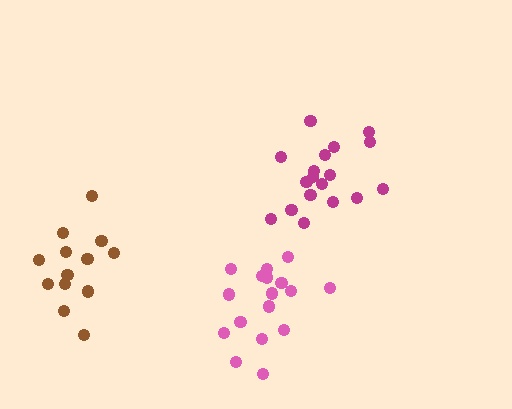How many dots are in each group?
Group 1: 18 dots, Group 2: 13 dots, Group 3: 18 dots (49 total).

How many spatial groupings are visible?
There are 3 spatial groupings.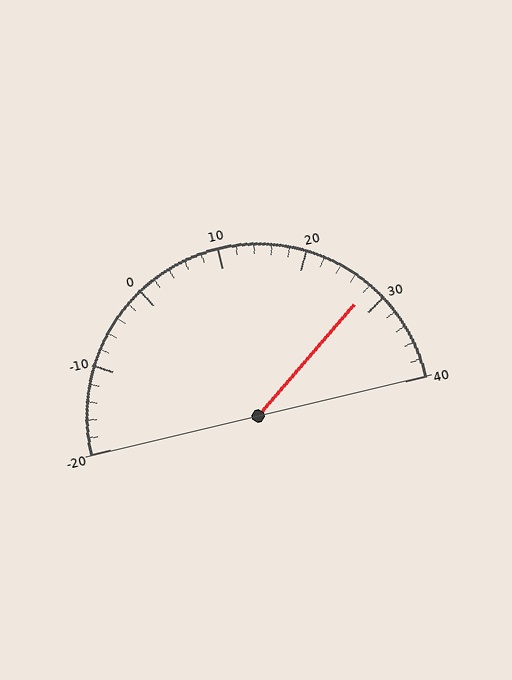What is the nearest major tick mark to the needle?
The nearest major tick mark is 30.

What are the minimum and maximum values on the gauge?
The gauge ranges from -20 to 40.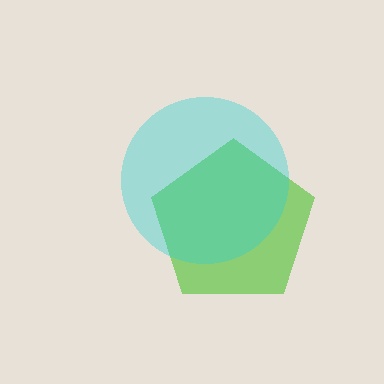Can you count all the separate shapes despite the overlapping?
Yes, there are 2 separate shapes.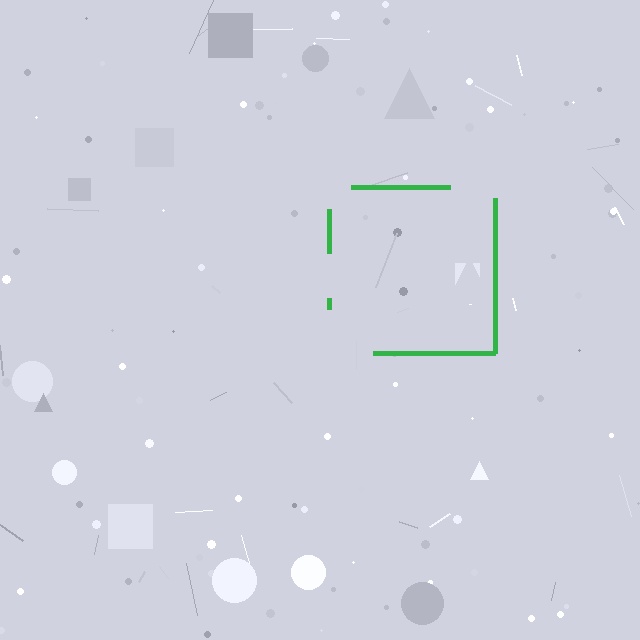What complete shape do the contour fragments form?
The contour fragments form a square.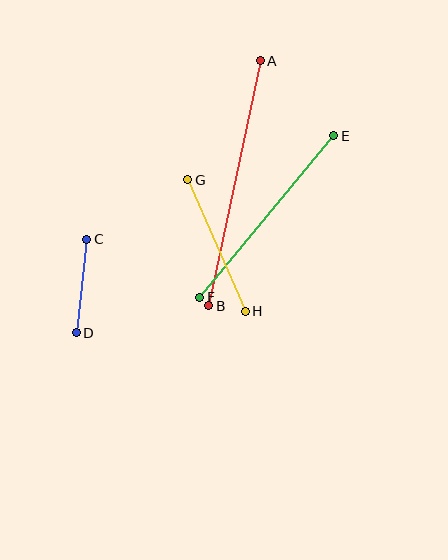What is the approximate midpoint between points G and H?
The midpoint is at approximately (217, 245) pixels.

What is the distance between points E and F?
The distance is approximately 210 pixels.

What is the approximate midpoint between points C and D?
The midpoint is at approximately (82, 286) pixels.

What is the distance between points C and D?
The distance is approximately 94 pixels.